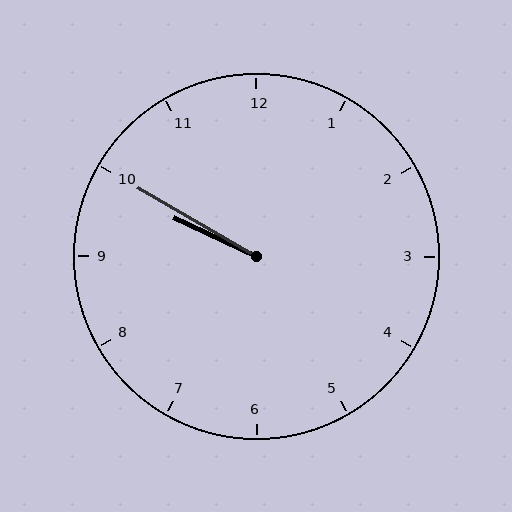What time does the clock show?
9:50.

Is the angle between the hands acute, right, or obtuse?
It is acute.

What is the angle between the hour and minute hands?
Approximately 5 degrees.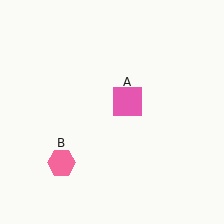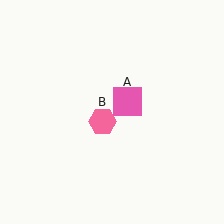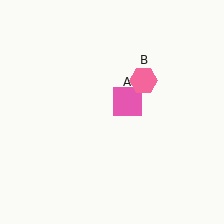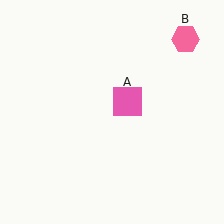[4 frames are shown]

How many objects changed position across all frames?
1 object changed position: pink hexagon (object B).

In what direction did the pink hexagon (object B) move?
The pink hexagon (object B) moved up and to the right.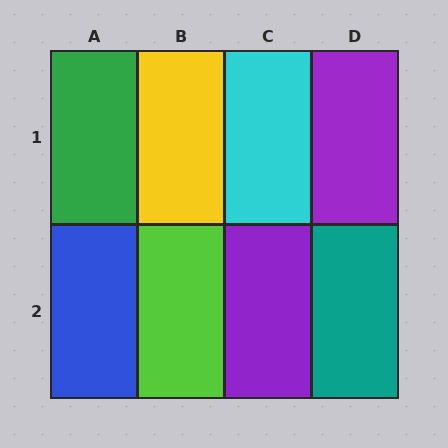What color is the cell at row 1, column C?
Cyan.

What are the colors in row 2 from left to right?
Blue, lime, purple, teal.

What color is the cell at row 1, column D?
Purple.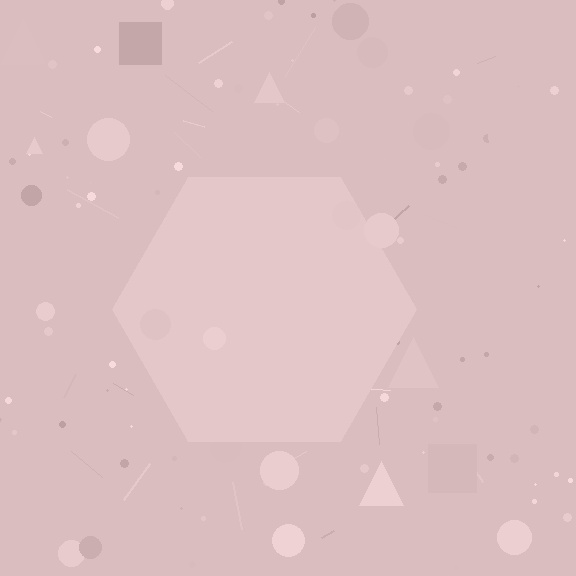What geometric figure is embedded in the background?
A hexagon is embedded in the background.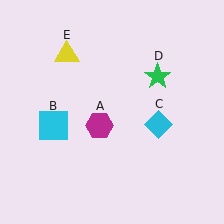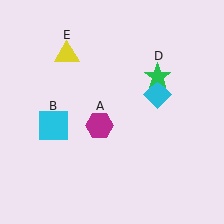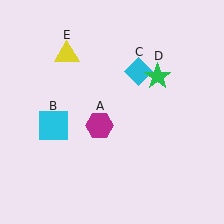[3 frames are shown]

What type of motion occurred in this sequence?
The cyan diamond (object C) rotated counterclockwise around the center of the scene.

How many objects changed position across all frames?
1 object changed position: cyan diamond (object C).